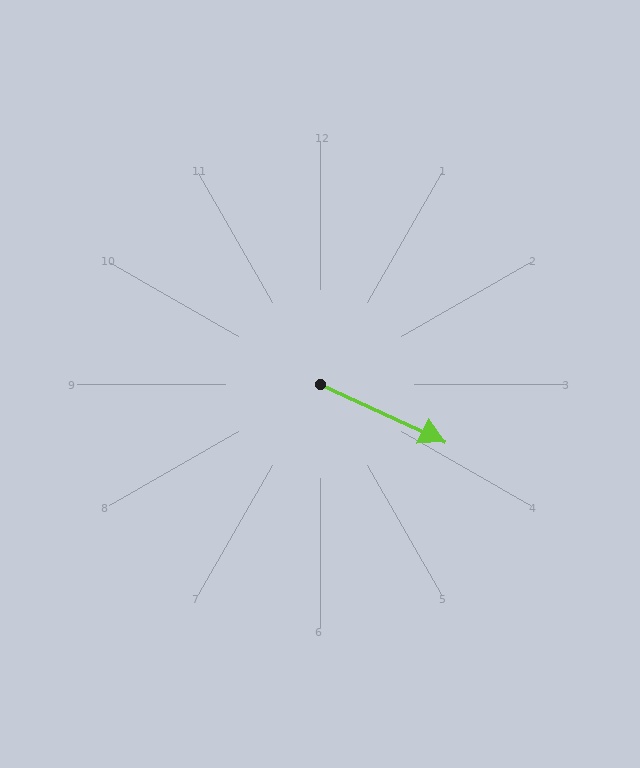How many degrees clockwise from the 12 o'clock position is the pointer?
Approximately 115 degrees.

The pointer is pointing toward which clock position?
Roughly 4 o'clock.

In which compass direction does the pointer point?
Southeast.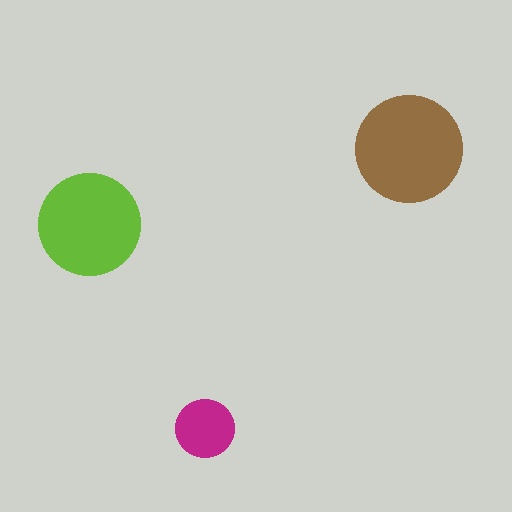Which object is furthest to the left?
The lime circle is leftmost.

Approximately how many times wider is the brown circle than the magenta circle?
About 2 times wider.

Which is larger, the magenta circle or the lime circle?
The lime one.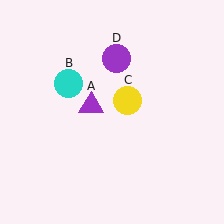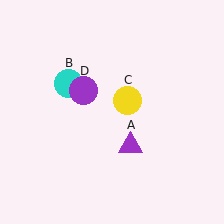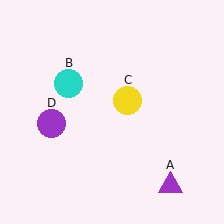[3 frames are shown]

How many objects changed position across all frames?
2 objects changed position: purple triangle (object A), purple circle (object D).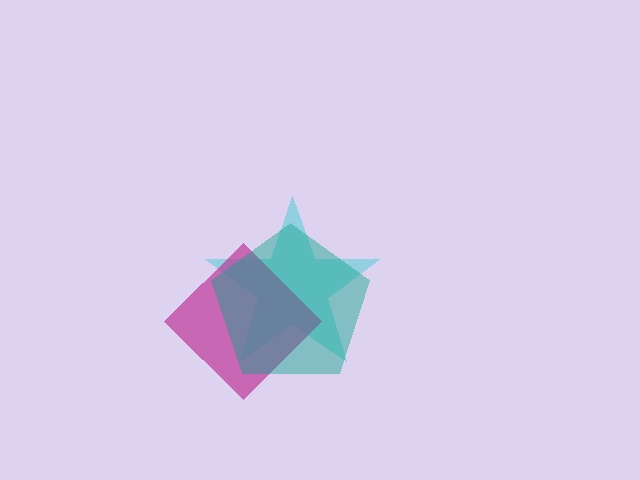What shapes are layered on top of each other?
The layered shapes are: a cyan star, a magenta diamond, a teal pentagon.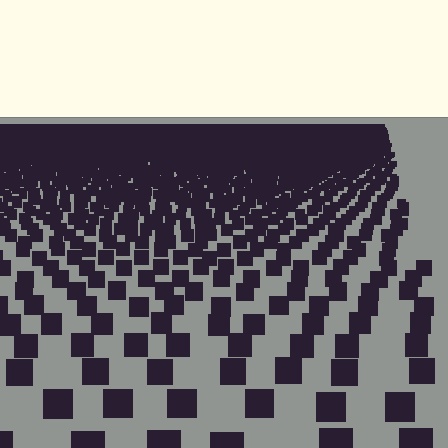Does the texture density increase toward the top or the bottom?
Density increases toward the top.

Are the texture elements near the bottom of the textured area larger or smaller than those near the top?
Larger. Near the bottom, elements are closer to the viewer and appear at a bigger on-screen size.